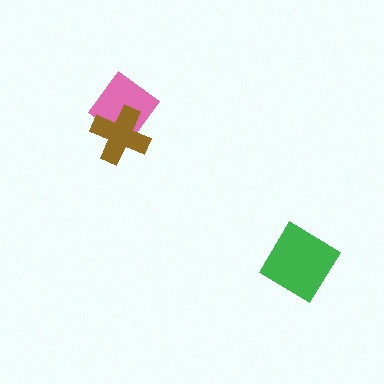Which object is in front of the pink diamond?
The brown cross is in front of the pink diamond.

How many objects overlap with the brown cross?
1 object overlaps with the brown cross.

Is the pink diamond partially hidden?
Yes, it is partially covered by another shape.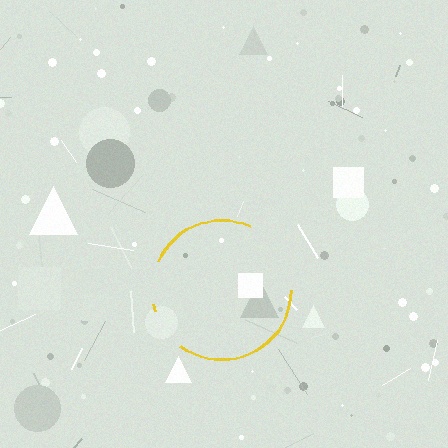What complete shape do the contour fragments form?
The contour fragments form a circle.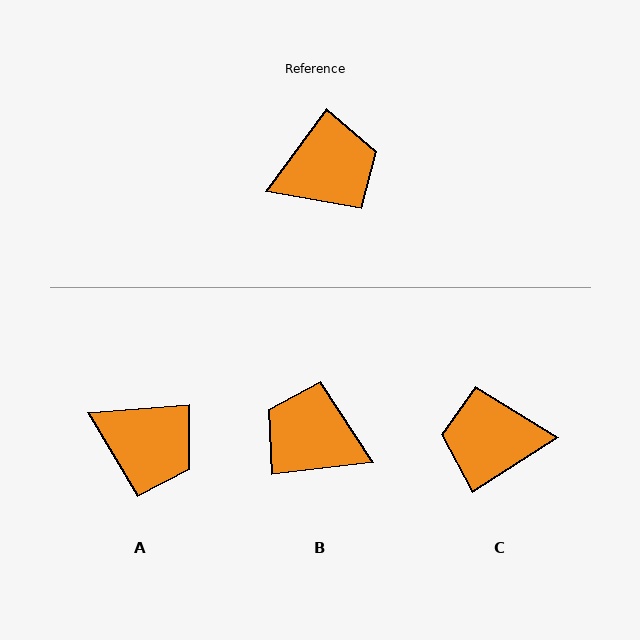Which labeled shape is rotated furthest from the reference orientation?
C, about 159 degrees away.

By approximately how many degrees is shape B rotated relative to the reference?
Approximately 133 degrees counter-clockwise.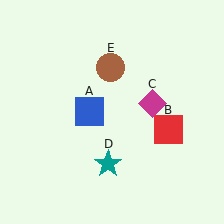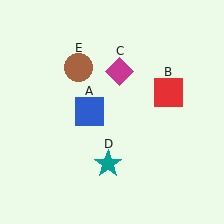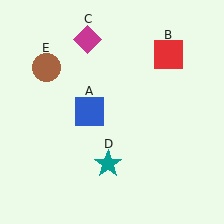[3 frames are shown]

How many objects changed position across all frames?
3 objects changed position: red square (object B), magenta diamond (object C), brown circle (object E).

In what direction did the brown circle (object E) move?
The brown circle (object E) moved left.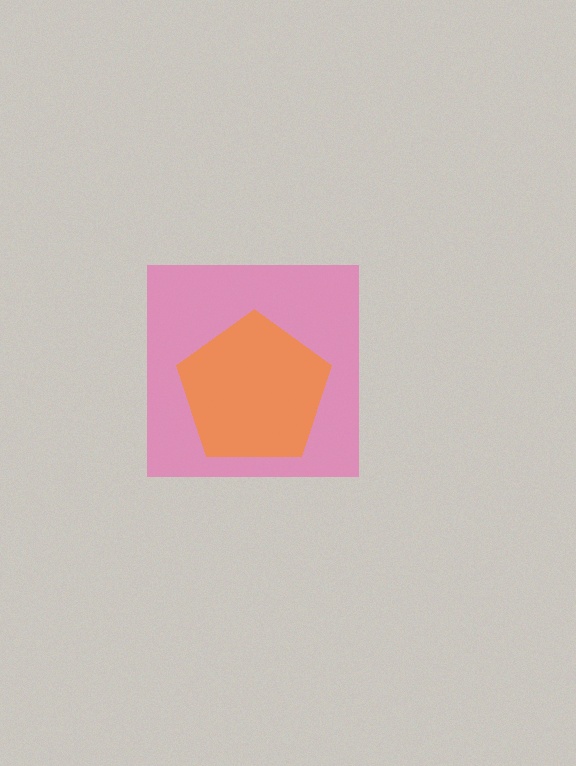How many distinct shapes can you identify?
There are 2 distinct shapes: a pink square, an orange pentagon.